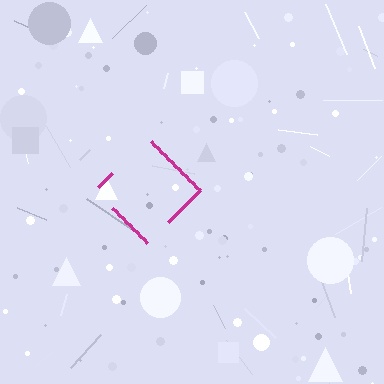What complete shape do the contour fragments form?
The contour fragments form a diamond.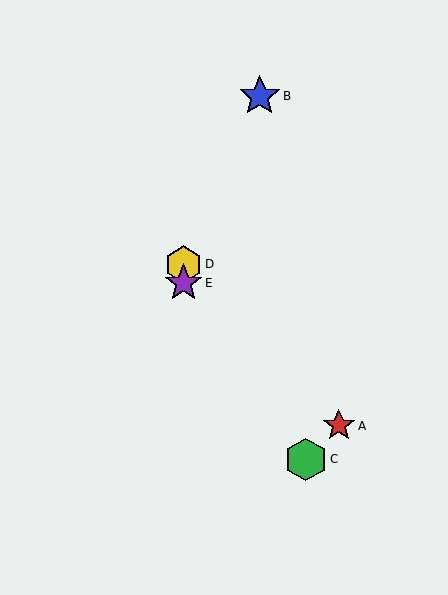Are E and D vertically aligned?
Yes, both are at x≈183.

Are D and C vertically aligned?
No, D is at x≈183 and C is at x≈306.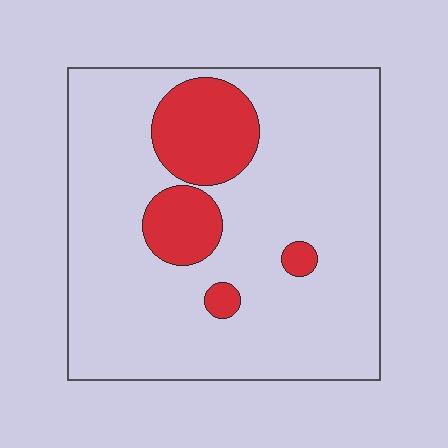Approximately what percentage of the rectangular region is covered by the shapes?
Approximately 15%.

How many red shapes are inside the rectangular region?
4.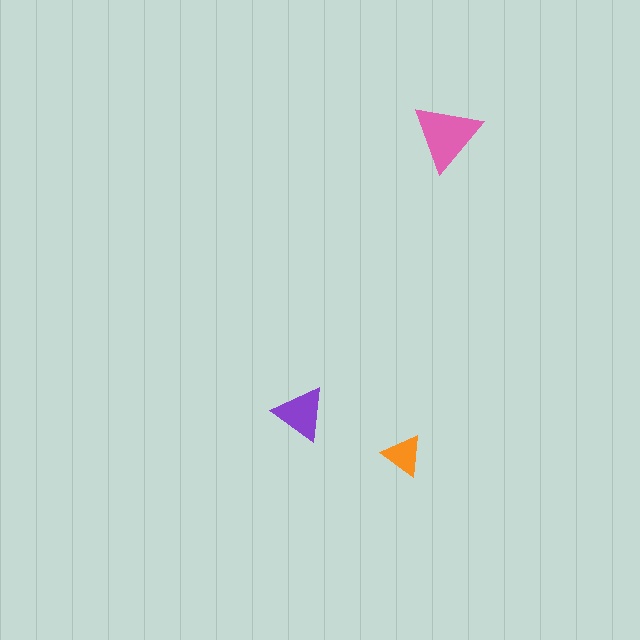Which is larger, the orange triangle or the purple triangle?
The purple one.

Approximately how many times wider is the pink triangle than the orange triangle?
About 1.5 times wider.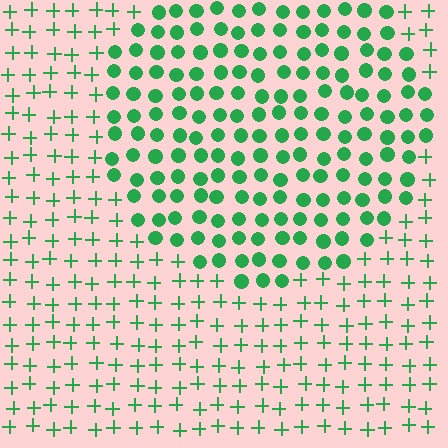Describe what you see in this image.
The image is filled with small green elements arranged in a uniform grid. A circle-shaped region contains circles, while the surrounding area contains plus signs. The boundary is defined purely by the change in element shape.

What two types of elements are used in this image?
The image uses circles inside the circle region and plus signs outside it.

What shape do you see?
I see a circle.